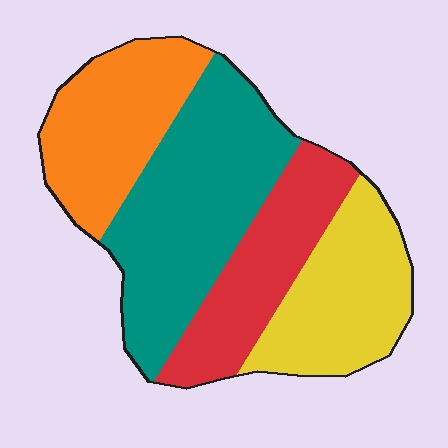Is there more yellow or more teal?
Teal.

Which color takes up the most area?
Teal, at roughly 35%.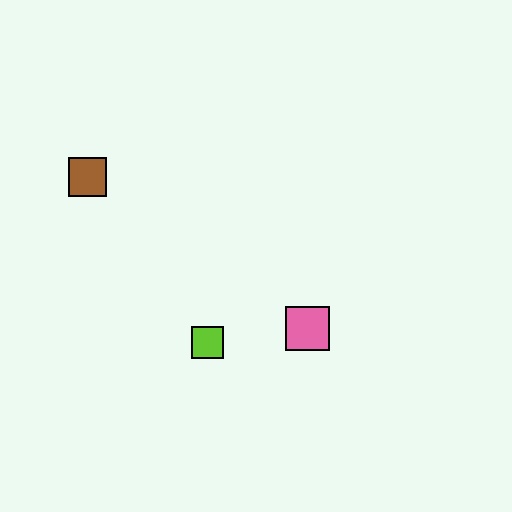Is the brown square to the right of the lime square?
No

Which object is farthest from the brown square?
The pink square is farthest from the brown square.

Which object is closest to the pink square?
The lime square is closest to the pink square.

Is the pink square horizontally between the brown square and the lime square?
No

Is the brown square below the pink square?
No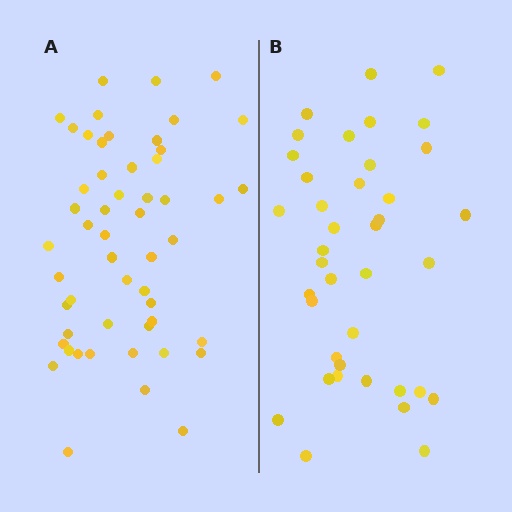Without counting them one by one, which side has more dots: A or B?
Region A (the left region) has more dots.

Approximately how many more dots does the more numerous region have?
Region A has approximately 15 more dots than region B.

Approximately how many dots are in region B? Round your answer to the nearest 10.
About 40 dots. (The exact count is 39, which rounds to 40.)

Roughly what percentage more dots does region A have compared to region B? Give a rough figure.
About 35% more.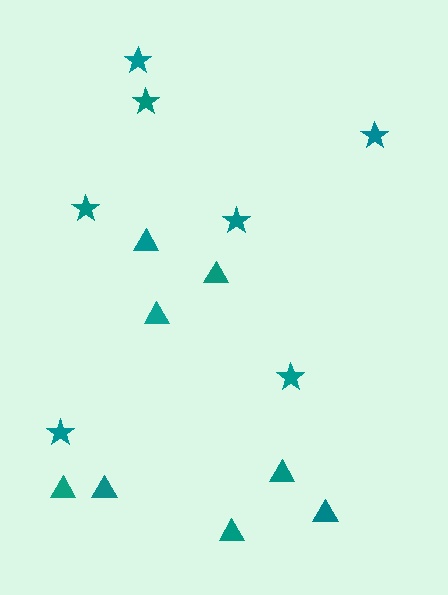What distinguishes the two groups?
There are 2 groups: one group of triangles (8) and one group of stars (7).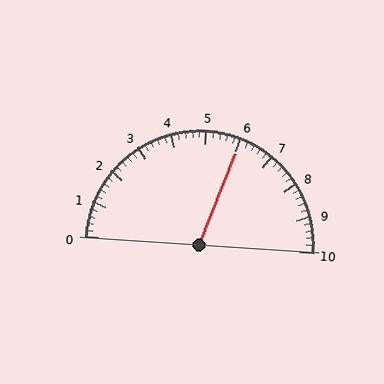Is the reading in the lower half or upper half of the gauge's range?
The reading is in the upper half of the range (0 to 10).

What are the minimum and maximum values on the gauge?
The gauge ranges from 0 to 10.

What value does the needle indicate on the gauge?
The needle indicates approximately 6.0.